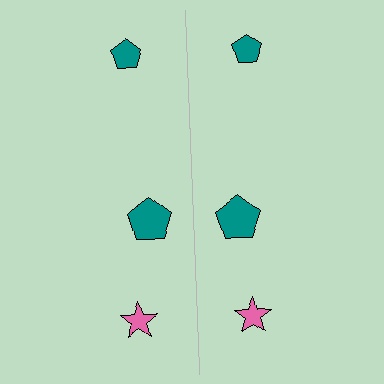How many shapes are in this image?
There are 6 shapes in this image.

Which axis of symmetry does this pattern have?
The pattern has a vertical axis of symmetry running through the center of the image.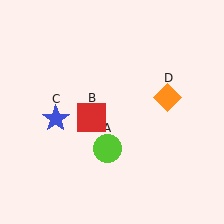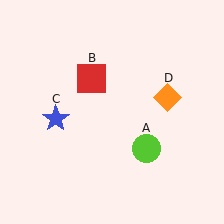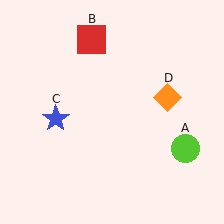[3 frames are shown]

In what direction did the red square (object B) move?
The red square (object B) moved up.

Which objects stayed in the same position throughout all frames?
Blue star (object C) and orange diamond (object D) remained stationary.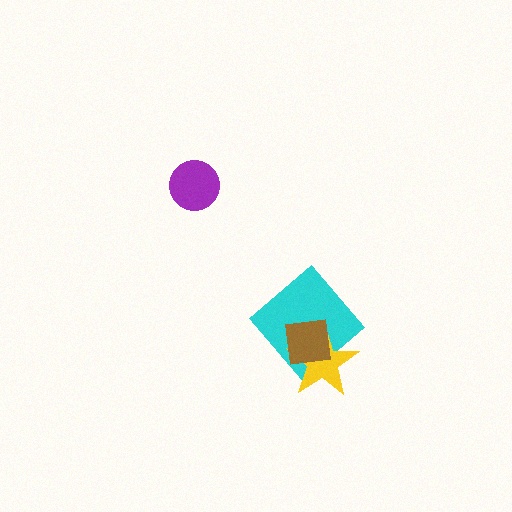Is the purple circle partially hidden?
No, no other shape covers it.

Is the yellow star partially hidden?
Yes, it is partially covered by another shape.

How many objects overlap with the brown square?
2 objects overlap with the brown square.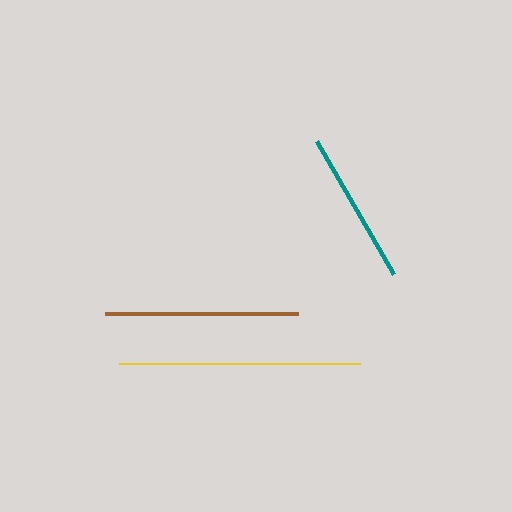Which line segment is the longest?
The yellow line is the longest at approximately 241 pixels.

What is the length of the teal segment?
The teal segment is approximately 154 pixels long.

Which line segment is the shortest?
The teal line is the shortest at approximately 154 pixels.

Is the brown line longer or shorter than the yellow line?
The yellow line is longer than the brown line.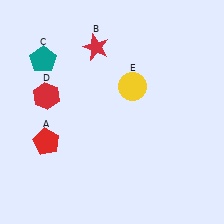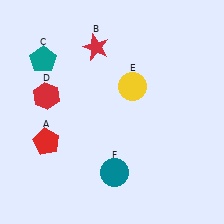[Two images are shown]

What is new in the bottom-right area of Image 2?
A teal circle (F) was added in the bottom-right area of Image 2.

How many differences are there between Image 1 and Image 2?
There is 1 difference between the two images.